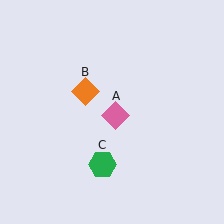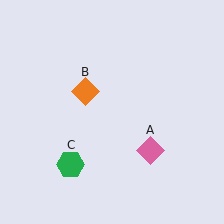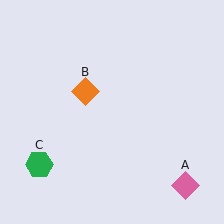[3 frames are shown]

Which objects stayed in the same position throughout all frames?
Orange diamond (object B) remained stationary.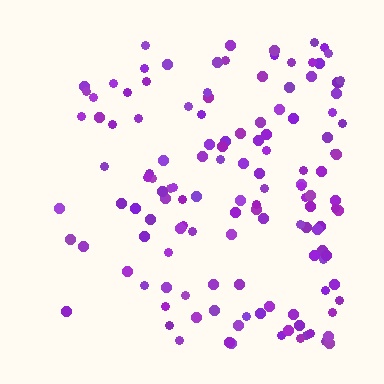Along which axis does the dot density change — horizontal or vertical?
Horizontal.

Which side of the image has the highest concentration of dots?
The right.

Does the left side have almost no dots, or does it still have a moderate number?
Still a moderate number, just noticeably fewer than the right.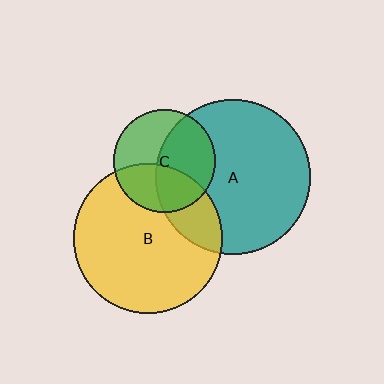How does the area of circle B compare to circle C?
Approximately 2.1 times.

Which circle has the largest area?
Circle A (teal).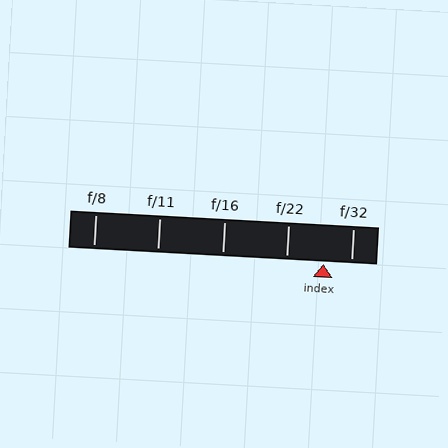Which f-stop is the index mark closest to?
The index mark is closest to f/32.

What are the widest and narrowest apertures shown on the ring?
The widest aperture shown is f/8 and the narrowest is f/32.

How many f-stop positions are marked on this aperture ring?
There are 5 f-stop positions marked.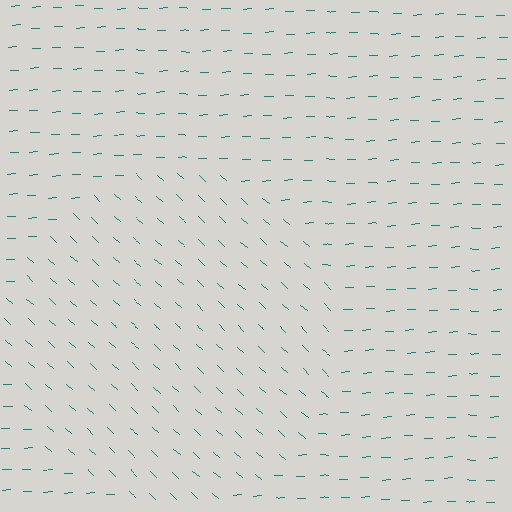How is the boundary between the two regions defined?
The boundary is defined purely by a change in line orientation (approximately 45 degrees difference). All lines are the same color and thickness.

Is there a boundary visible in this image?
Yes, there is a texture boundary formed by a change in line orientation.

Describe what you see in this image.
The image is filled with small teal line segments. A circle region in the image has lines oriented differently from the surrounding lines, creating a visible texture boundary.